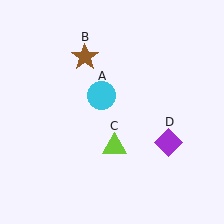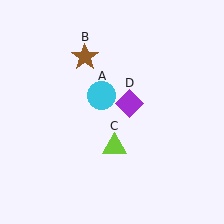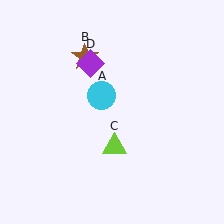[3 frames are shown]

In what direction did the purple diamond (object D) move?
The purple diamond (object D) moved up and to the left.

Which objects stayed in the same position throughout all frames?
Cyan circle (object A) and brown star (object B) and lime triangle (object C) remained stationary.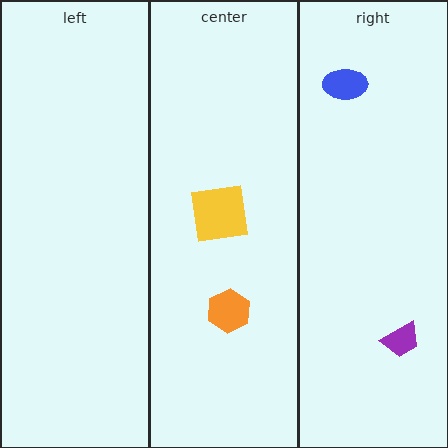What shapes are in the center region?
The orange hexagon, the yellow square.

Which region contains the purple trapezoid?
The right region.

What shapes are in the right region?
The purple trapezoid, the blue ellipse.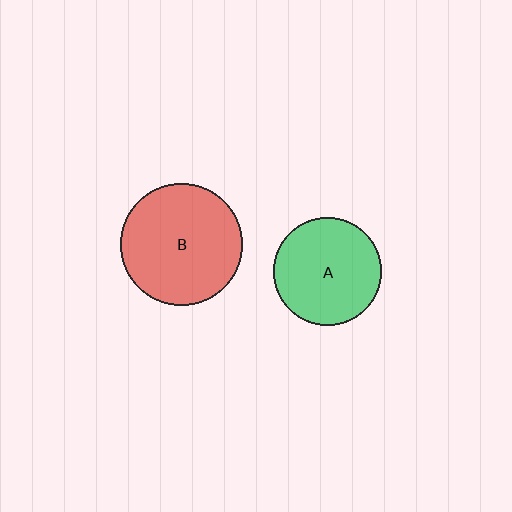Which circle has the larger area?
Circle B (red).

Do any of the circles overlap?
No, none of the circles overlap.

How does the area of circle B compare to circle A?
Approximately 1.3 times.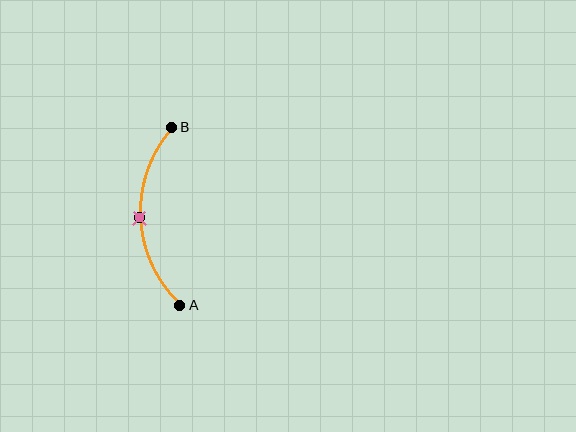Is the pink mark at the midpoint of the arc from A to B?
Yes. The pink mark lies on the arc at equal arc-length from both A and B — it is the arc midpoint.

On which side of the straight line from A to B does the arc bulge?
The arc bulges to the left of the straight line connecting A and B.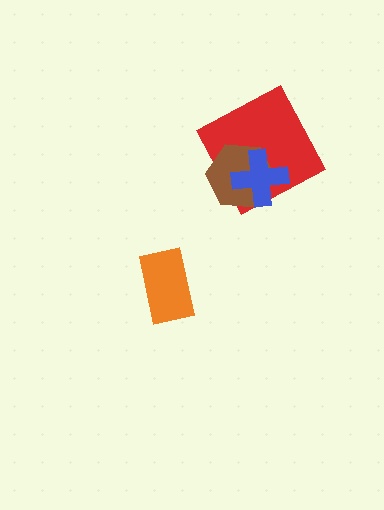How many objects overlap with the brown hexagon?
2 objects overlap with the brown hexagon.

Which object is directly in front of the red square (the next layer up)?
The brown hexagon is directly in front of the red square.